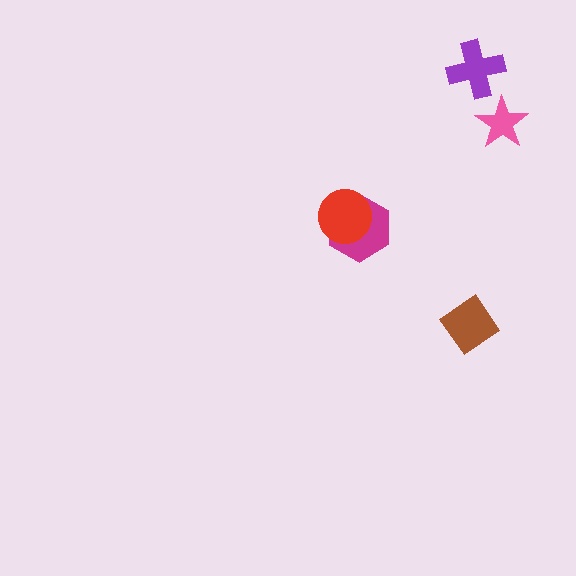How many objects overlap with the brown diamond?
0 objects overlap with the brown diamond.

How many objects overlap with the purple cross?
0 objects overlap with the purple cross.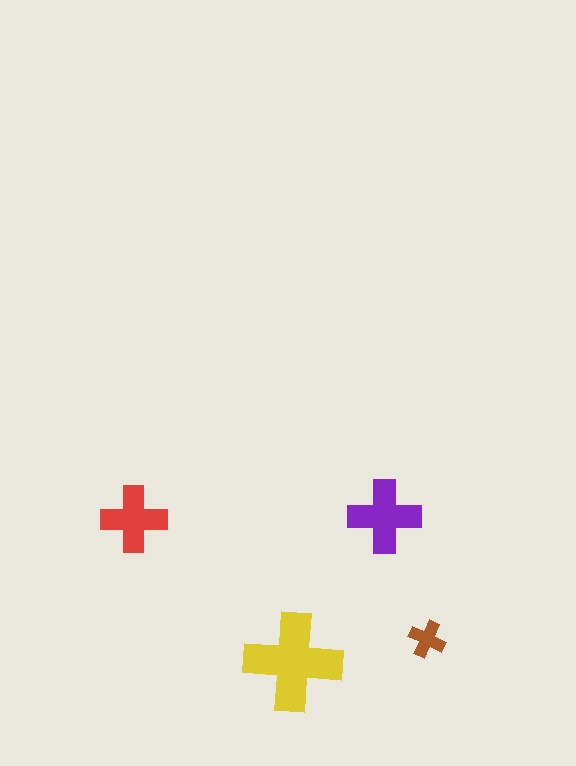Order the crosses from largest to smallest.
the yellow one, the purple one, the red one, the brown one.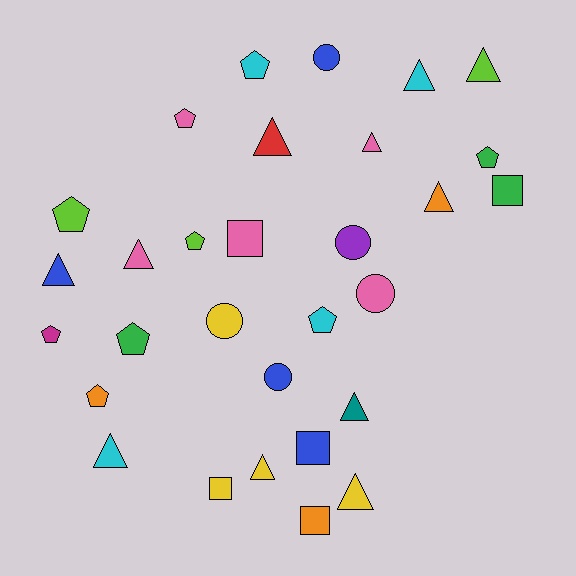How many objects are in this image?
There are 30 objects.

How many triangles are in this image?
There are 11 triangles.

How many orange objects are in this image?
There are 3 orange objects.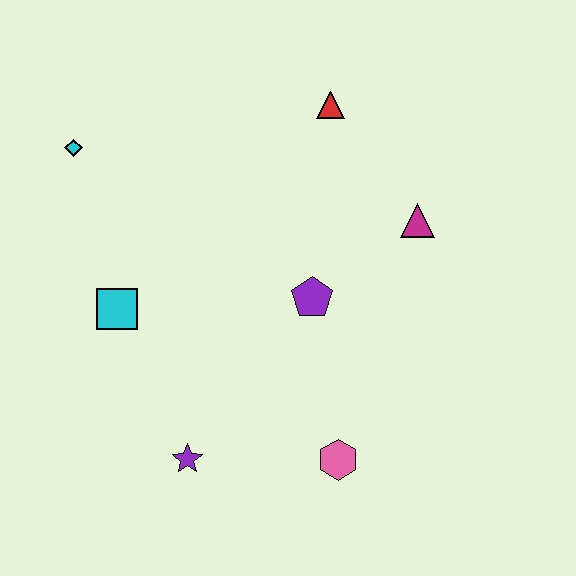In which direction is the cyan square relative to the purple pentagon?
The cyan square is to the left of the purple pentagon.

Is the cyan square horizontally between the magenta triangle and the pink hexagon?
No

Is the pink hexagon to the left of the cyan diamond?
No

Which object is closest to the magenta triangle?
The purple pentagon is closest to the magenta triangle.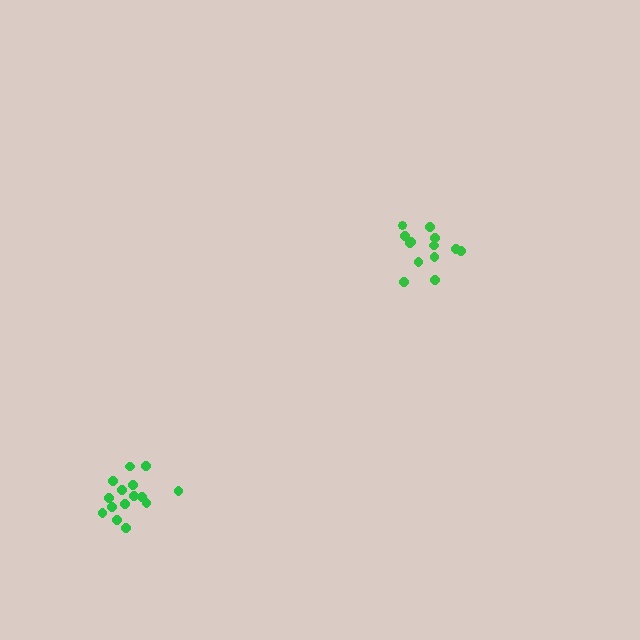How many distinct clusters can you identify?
There are 2 distinct clusters.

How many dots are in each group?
Group 1: 15 dots, Group 2: 13 dots (28 total).